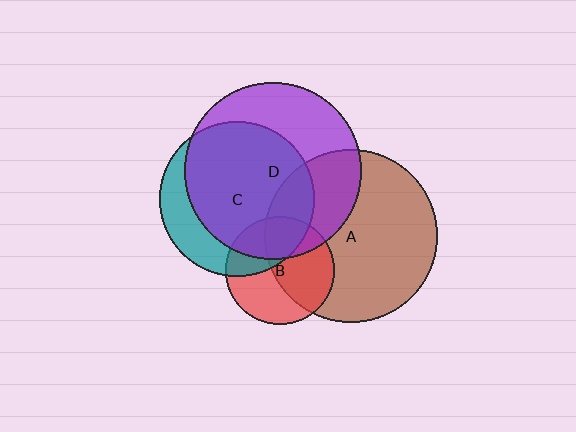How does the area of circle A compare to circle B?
Approximately 2.5 times.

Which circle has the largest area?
Circle D (purple).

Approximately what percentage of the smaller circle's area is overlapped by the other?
Approximately 30%.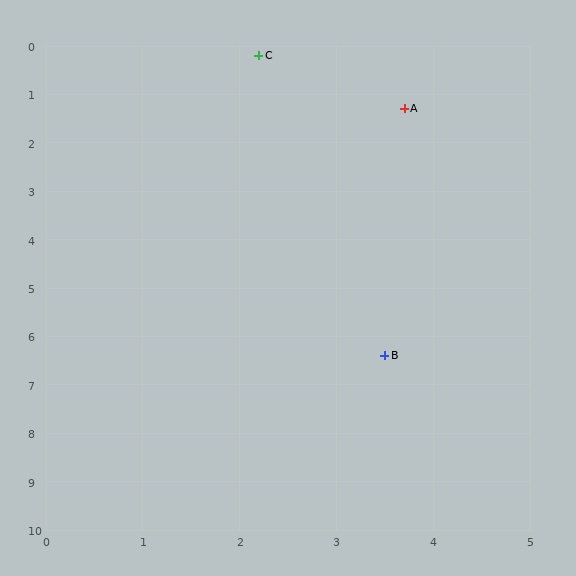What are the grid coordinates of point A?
Point A is at approximately (3.7, 1.3).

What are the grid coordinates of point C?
Point C is at approximately (2.2, 0.2).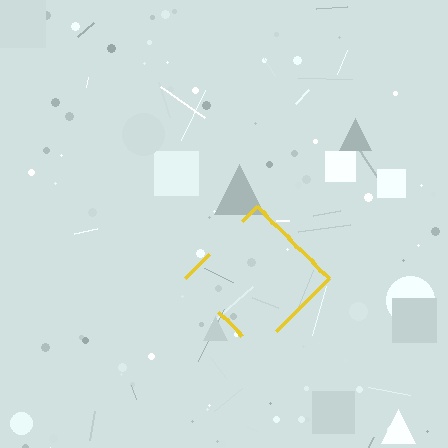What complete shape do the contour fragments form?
The contour fragments form a diamond.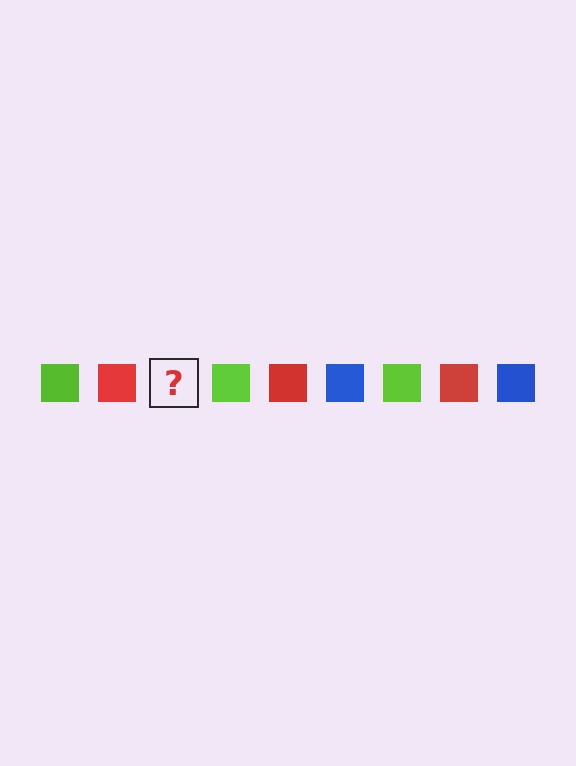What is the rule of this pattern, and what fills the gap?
The rule is that the pattern cycles through lime, red, blue squares. The gap should be filled with a blue square.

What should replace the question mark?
The question mark should be replaced with a blue square.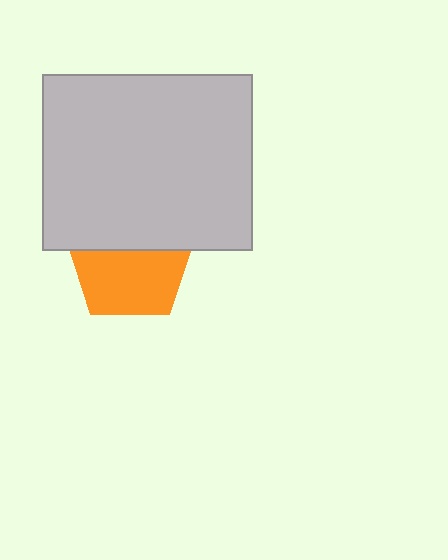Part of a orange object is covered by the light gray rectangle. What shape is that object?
It is a pentagon.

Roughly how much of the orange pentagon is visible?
About half of it is visible (roughly 59%).